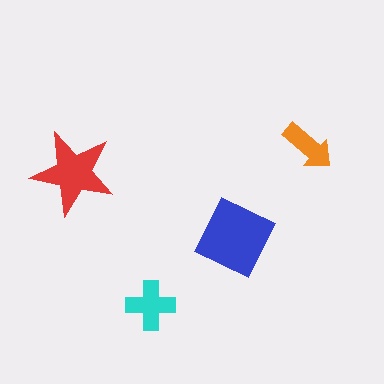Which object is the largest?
The blue square.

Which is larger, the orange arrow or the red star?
The red star.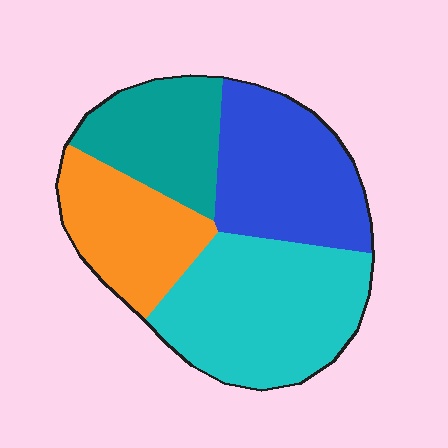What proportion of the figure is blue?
Blue covers around 25% of the figure.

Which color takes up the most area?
Cyan, at roughly 35%.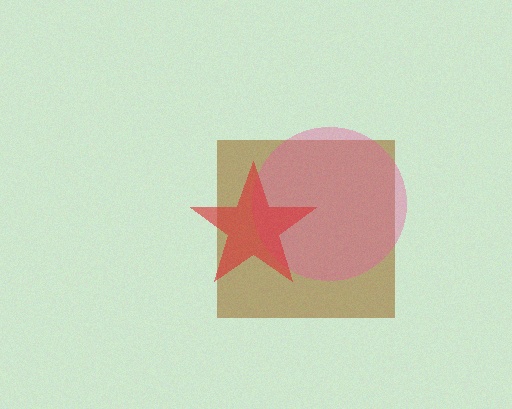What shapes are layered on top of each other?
The layered shapes are: a brown square, a pink circle, a red star.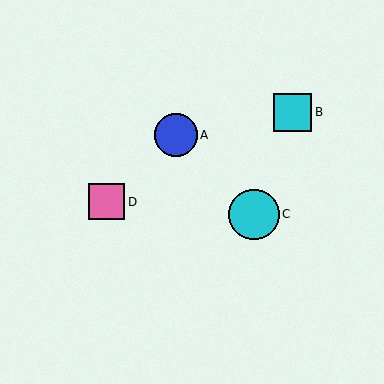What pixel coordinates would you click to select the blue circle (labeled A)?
Click at (176, 135) to select the blue circle A.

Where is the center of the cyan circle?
The center of the cyan circle is at (254, 214).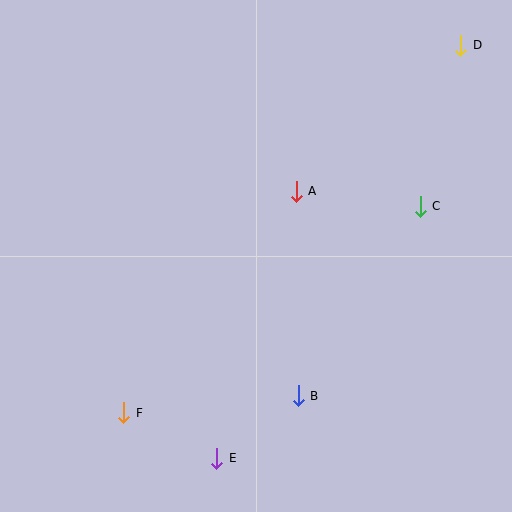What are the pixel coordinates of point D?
Point D is at (461, 45).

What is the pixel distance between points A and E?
The distance between A and E is 279 pixels.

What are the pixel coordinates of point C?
Point C is at (420, 206).